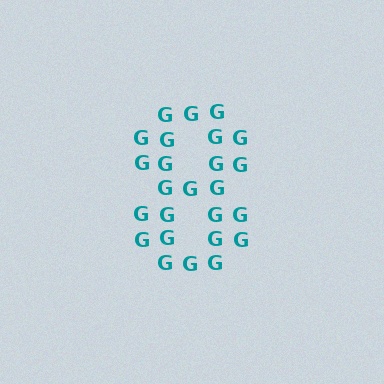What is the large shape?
The large shape is the digit 8.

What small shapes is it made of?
It is made of small letter G's.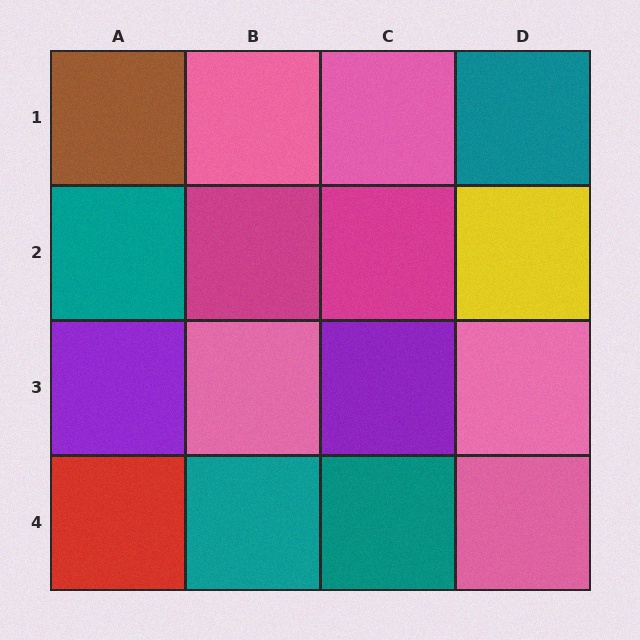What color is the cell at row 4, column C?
Teal.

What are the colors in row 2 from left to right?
Teal, magenta, magenta, yellow.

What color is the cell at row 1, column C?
Pink.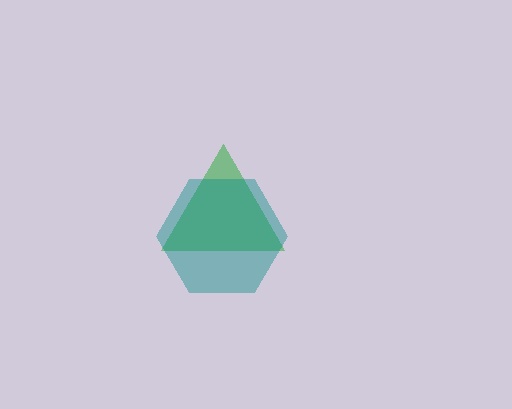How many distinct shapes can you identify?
There are 2 distinct shapes: a green triangle, a teal hexagon.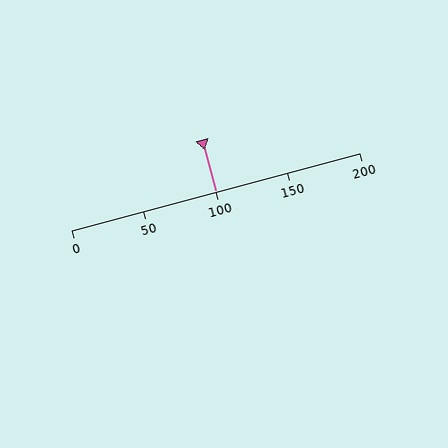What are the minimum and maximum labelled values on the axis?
The axis runs from 0 to 200.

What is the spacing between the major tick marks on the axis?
The major ticks are spaced 50 apart.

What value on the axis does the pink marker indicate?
The marker indicates approximately 100.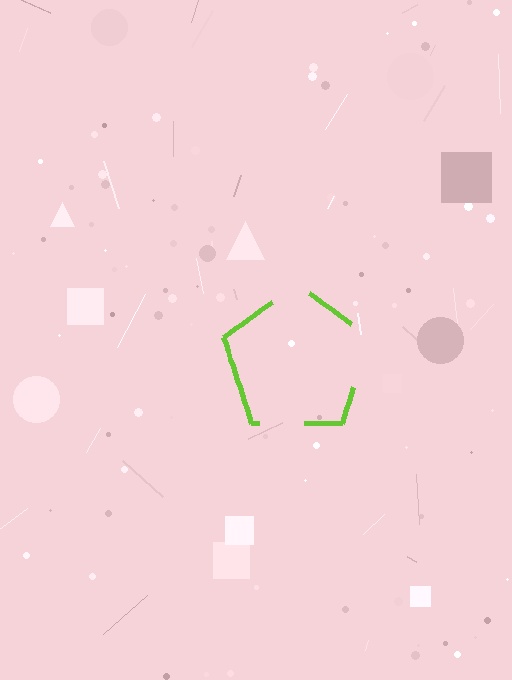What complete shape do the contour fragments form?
The contour fragments form a pentagon.